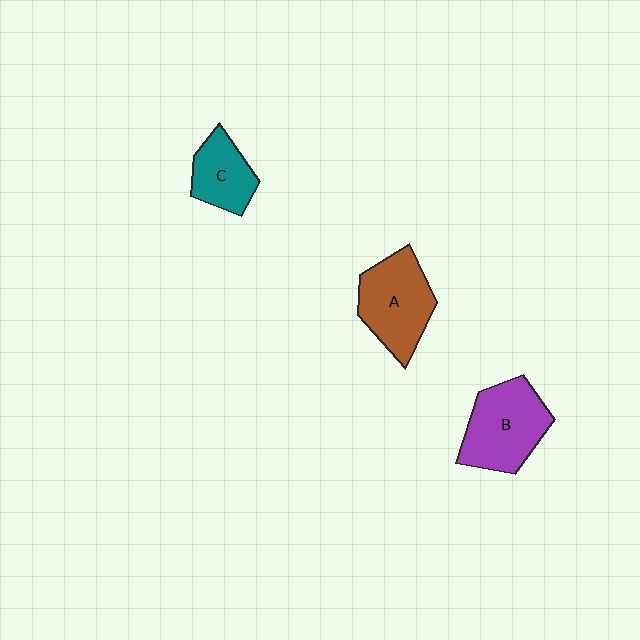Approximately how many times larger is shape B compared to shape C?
Approximately 1.6 times.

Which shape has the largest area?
Shape B (purple).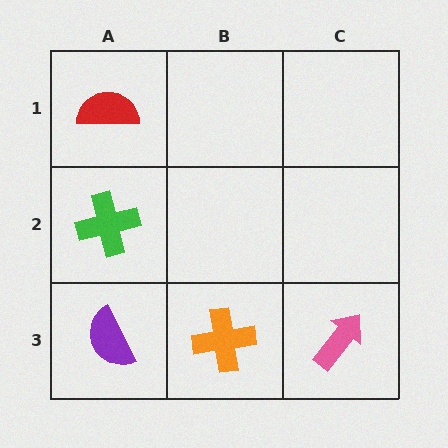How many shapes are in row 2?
1 shape.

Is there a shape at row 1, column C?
No, that cell is empty.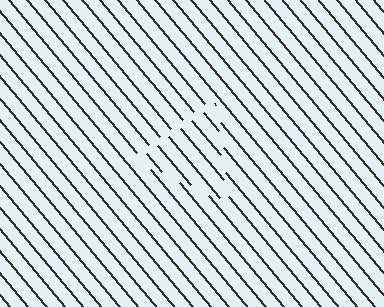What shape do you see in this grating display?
An illusory triangle. The interior of the shape contains the same grating, shifted by half a period — the contour is defined by the phase discontinuity where line-ends from the inner and outer gratings abut.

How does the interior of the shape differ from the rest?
The interior of the shape contains the same grating, shifted by half a period — the contour is defined by the phase discontinuity where line-ends from the inner and outer gratings abut.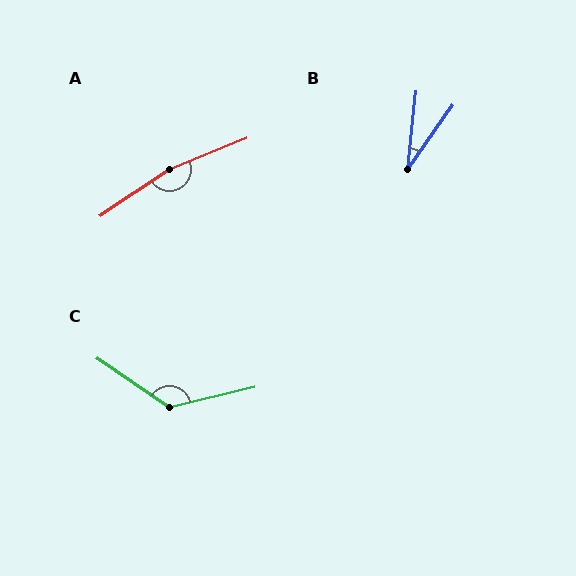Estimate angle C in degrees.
Approximately 132 degrees.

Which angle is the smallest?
B, at approximately 29 degrees.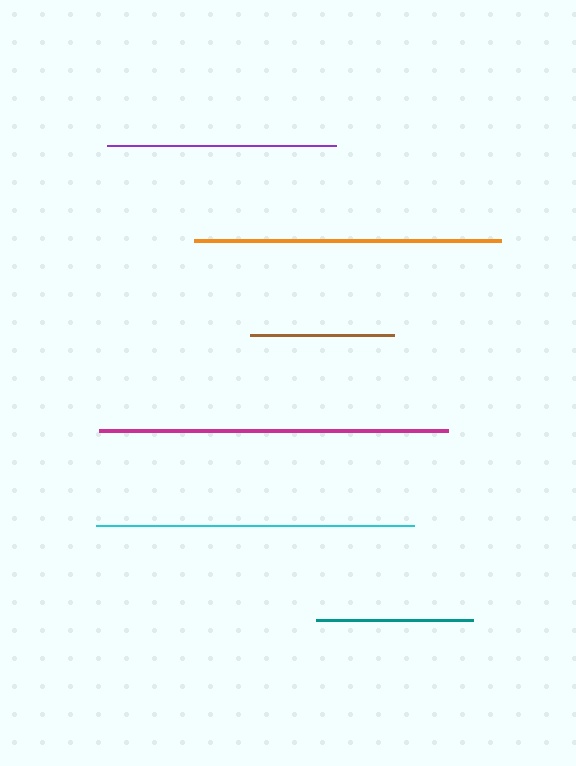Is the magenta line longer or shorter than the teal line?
The magenta line is longer than the teal line.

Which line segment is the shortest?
The brown line is the shortest at approximately 144 pixels.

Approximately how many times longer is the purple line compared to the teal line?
The purple line is approximately 1.5 times the length of the teal line.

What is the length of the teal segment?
The teal segment is approximately 157 pixels long.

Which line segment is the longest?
The magenta line is the longest at approximately 349 pixels.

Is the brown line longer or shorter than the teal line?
The teal line is longer than the brown line.